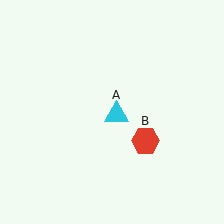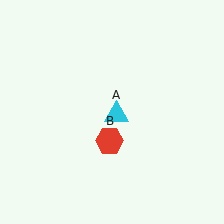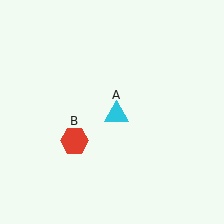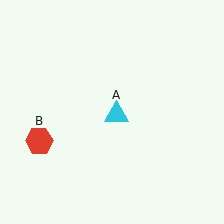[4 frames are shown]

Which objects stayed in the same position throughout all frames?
Cyan triangle (object A) remained stationary.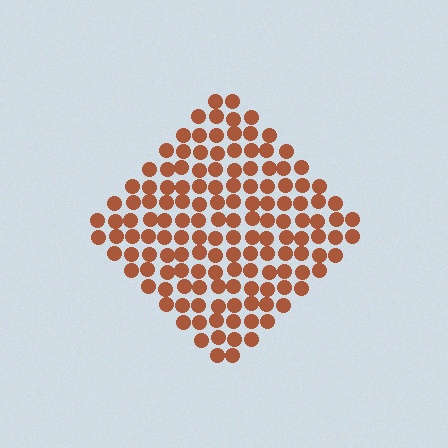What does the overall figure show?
The overall figure shows a diamond.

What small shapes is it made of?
It is made of small circles.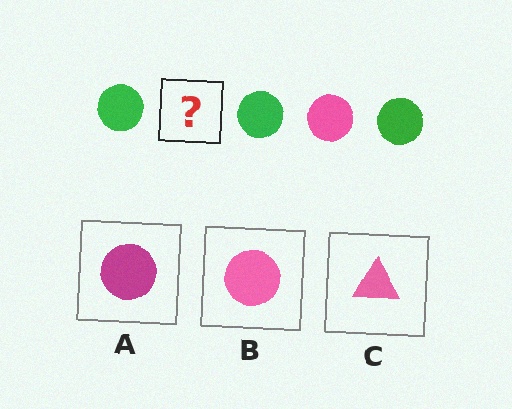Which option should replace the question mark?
Option B.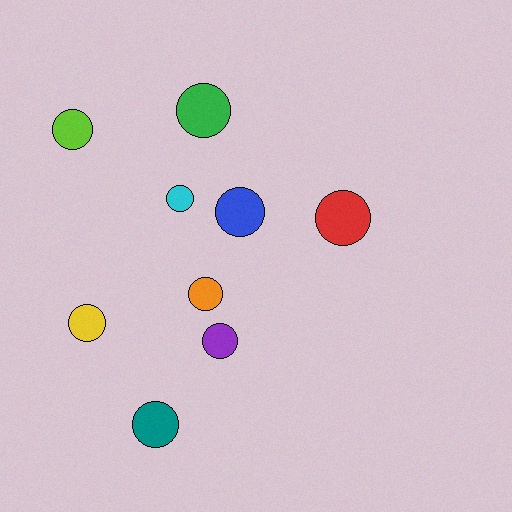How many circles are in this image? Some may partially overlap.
There are 9 circles.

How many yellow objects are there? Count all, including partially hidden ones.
There is 1 yellow object.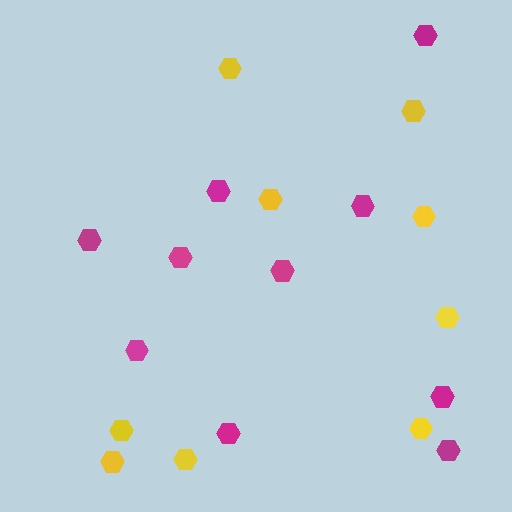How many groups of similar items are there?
There are 2 groups: one group of magenta hexagons (10) and one group of yellow hexagons (9).